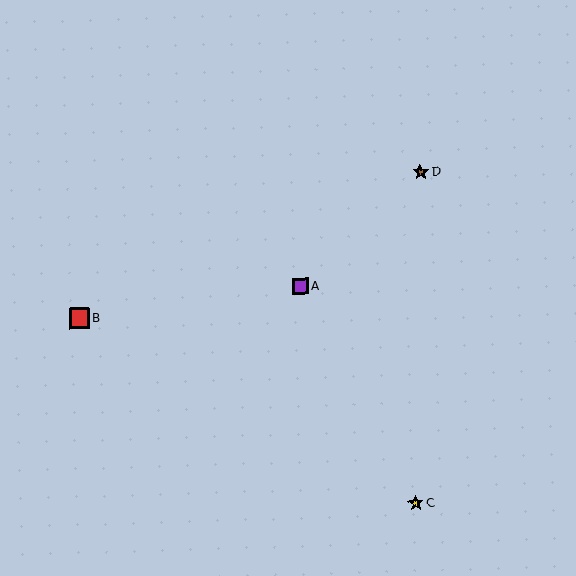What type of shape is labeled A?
Shape A is a purple square.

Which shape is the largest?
The red square (labeled B) is the largest.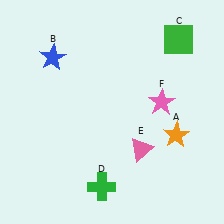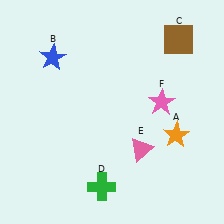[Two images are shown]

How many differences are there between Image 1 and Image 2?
There is 1 difference between the two images.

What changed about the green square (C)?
In Image 1, C is green. In Image 2, it changed to brown.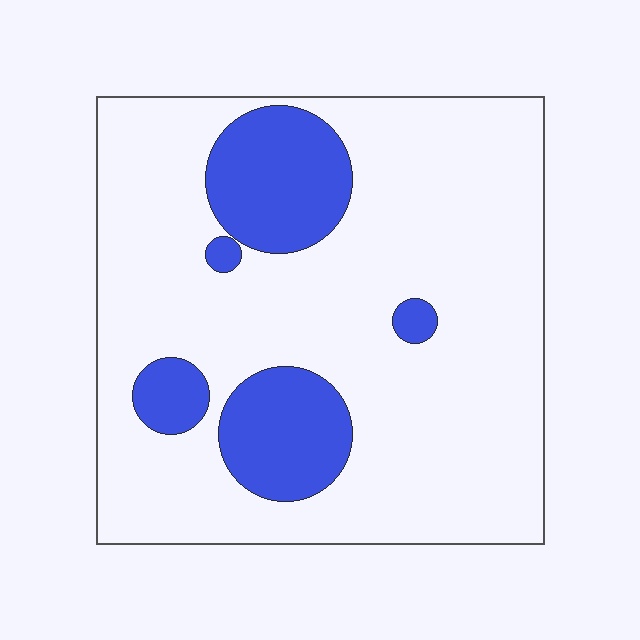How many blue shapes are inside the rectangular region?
5.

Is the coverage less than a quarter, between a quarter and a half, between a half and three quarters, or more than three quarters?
Less than a quarter.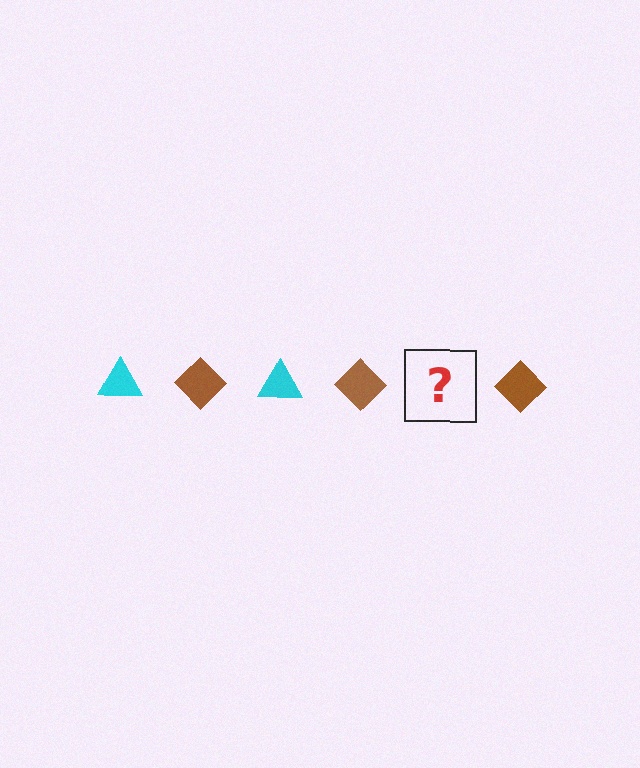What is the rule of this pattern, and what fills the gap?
The rule is that the pattern alternates between cyan triangle and brown diamond. The gap should be filled with a cyan triangle.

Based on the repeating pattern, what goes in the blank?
The blank should be a cyan triangle.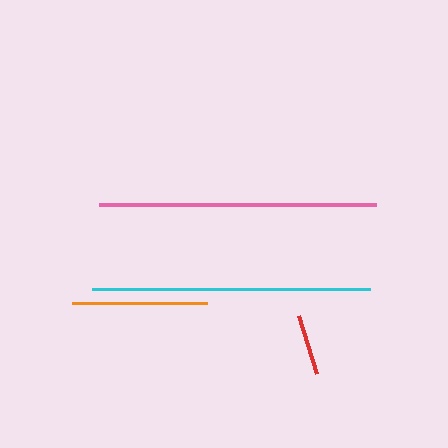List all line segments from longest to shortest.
From longest to shortest: cyan, pink, orange, red.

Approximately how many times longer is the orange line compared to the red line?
The orange line is approximately 2.2 times the length of the red line.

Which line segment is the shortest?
The red line is the shortest at approximately 61 pixels.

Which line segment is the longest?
The cyan line is the longest at approximately 278 pixels.